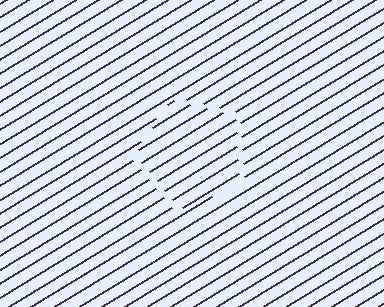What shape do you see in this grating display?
An illusory pentagon. The interior of the shape contains the same grating, shifted by half a period — the contour is defined by the phase discontinuity where line-ends from the inner and outer gratings abut.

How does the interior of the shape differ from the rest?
The interior of the shape contains the same grating, shifted by half a period — the contour is defined by the phase discontinuity where line-ends from the inner and outer gratings abut.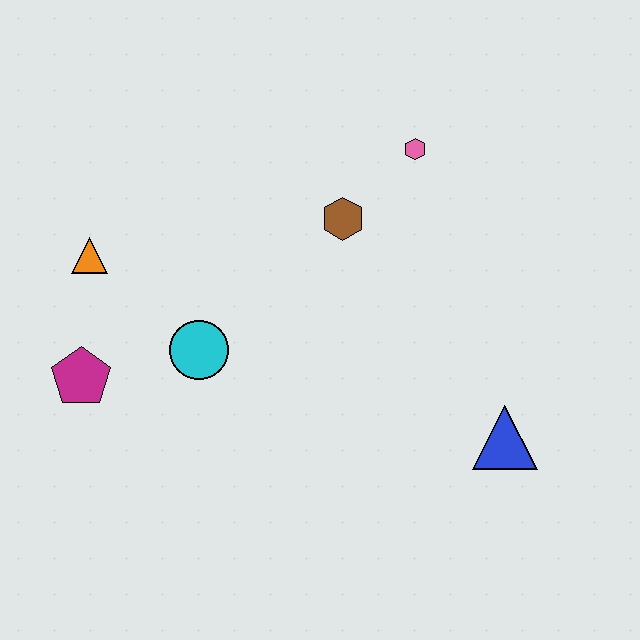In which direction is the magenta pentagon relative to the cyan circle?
The magenta pentagon is to the left of the cyan circle.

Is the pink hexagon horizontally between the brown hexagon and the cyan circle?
No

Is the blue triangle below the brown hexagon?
Yes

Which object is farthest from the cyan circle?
The blue triangle is farthest from the cyan circle.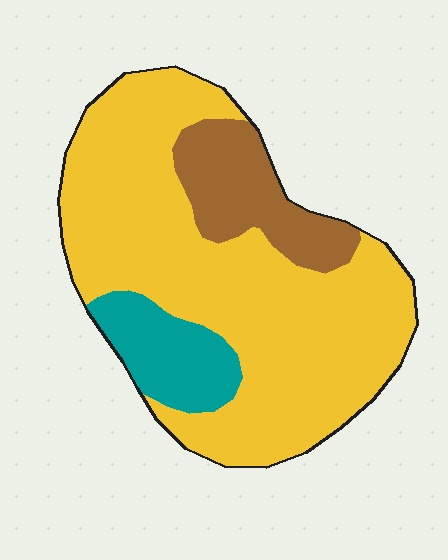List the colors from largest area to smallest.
From largest to smallest: yellow, brown, teal.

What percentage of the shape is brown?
Brown covers about 15% of the shape.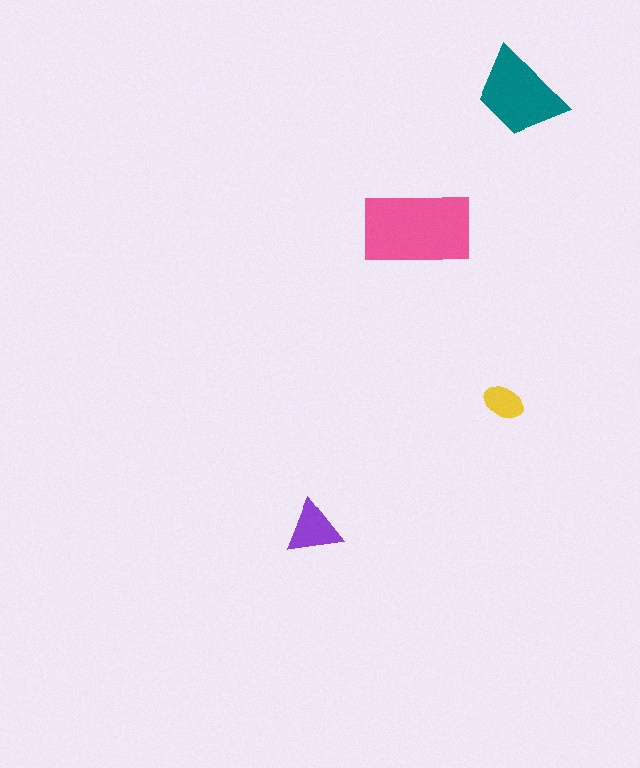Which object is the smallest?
The yellow ellipse.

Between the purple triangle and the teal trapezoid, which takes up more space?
The teal trapezoid.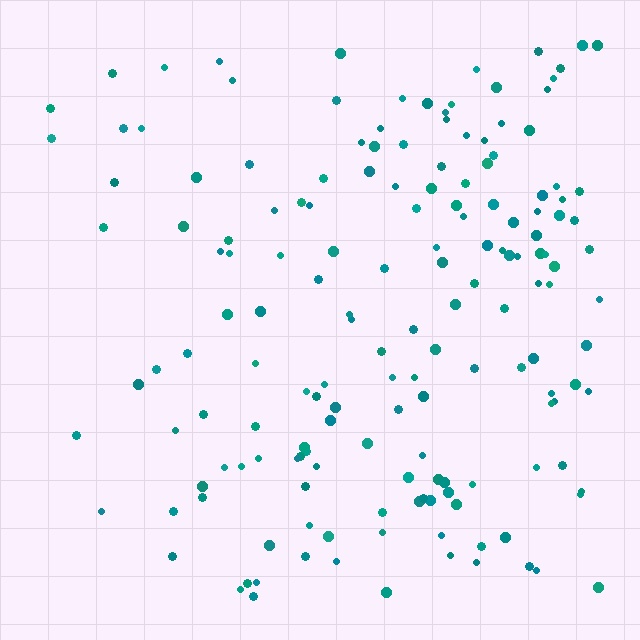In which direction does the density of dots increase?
From left to right, with the right side densest.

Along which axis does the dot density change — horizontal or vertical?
Horizontal.